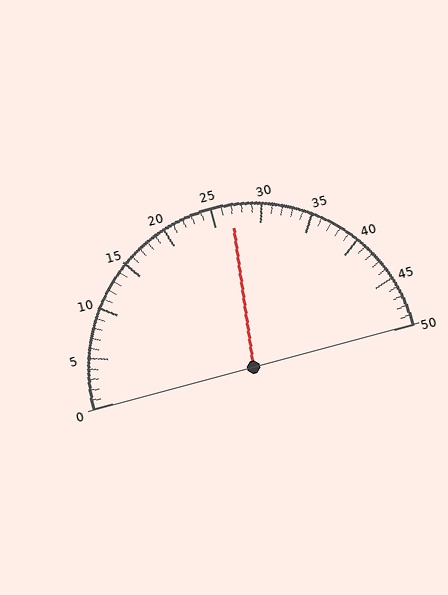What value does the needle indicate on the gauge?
The needle indicates approximately 27.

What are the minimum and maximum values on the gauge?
The gauge ranges from 0 to 50.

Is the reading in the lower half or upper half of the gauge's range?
The reading is in the upper half of the range (0 to 50).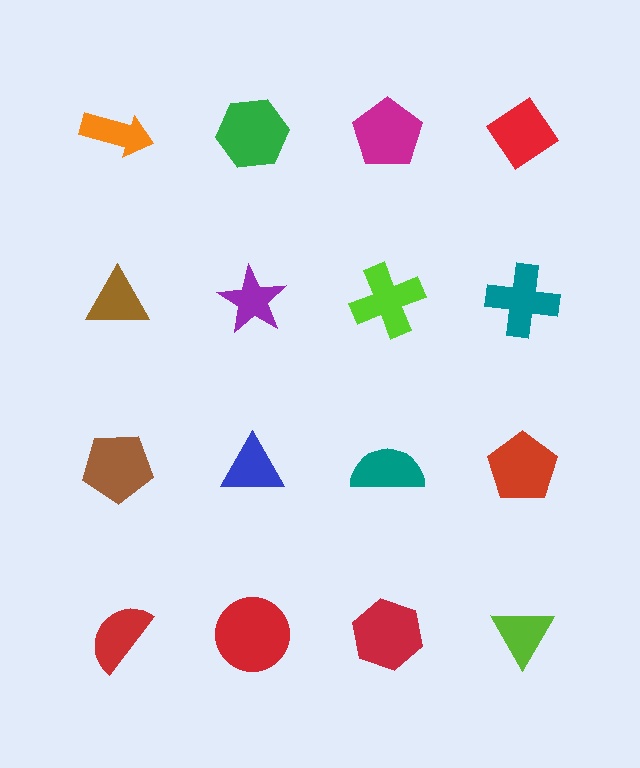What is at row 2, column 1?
A brown triangle.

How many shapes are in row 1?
4 shapes.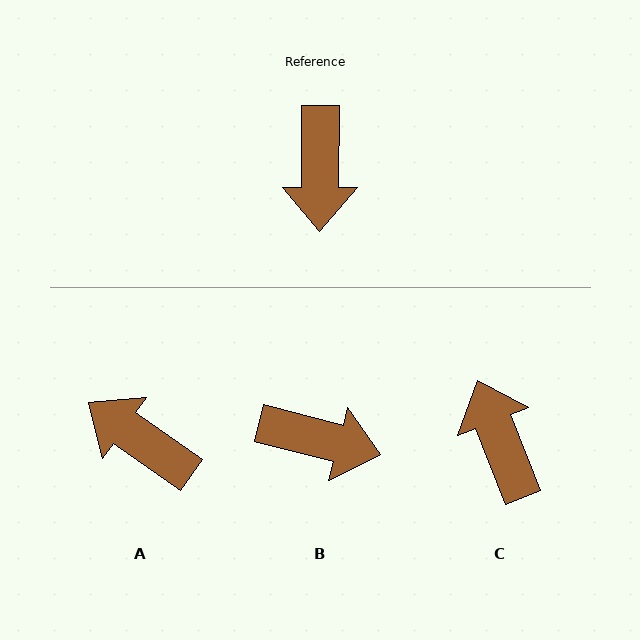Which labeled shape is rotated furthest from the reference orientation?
C, about 158 degrees away.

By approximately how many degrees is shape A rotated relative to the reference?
Approximately 125 degrees clockwise.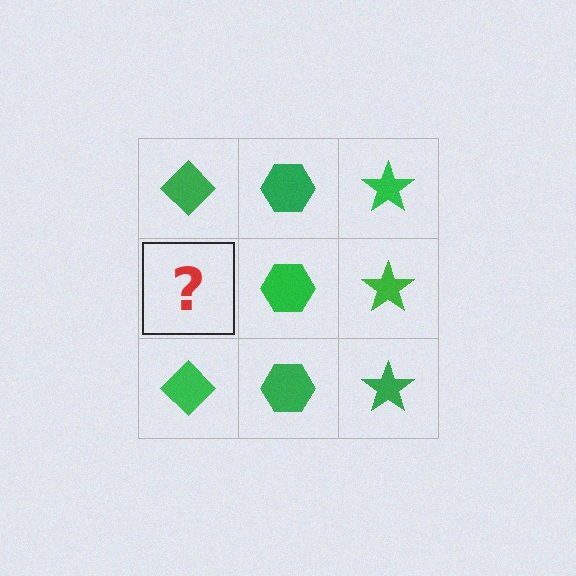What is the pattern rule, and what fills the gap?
The rule is that each column has a consistent shape. The gap should be filled with a green diamond.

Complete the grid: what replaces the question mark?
The question mark should be replaced with a green diamond.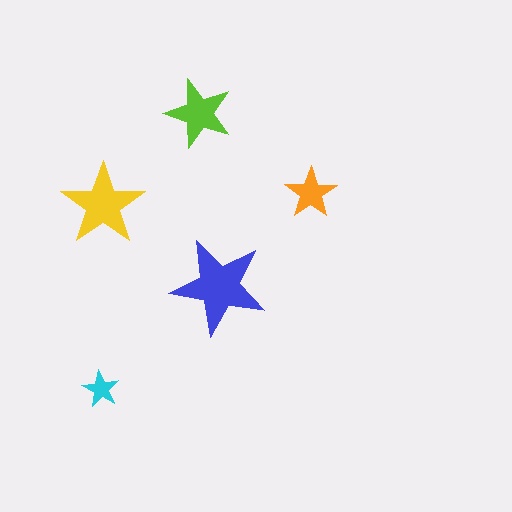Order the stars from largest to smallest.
the blue one, the yellow one, the lime one, the orange one, the cyan one.